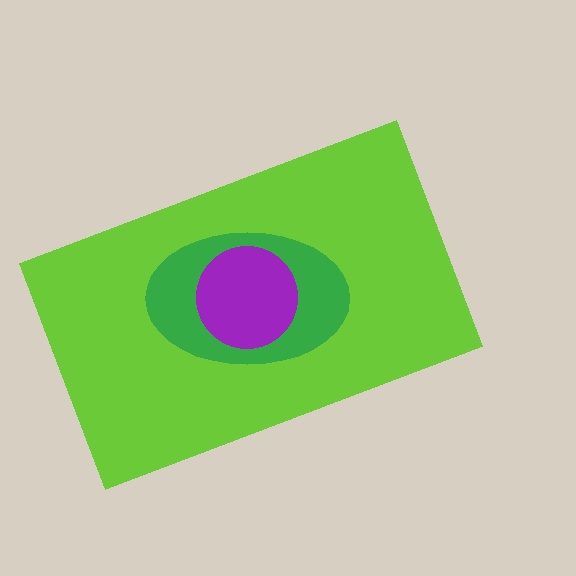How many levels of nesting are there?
3.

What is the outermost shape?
The lime rectangle.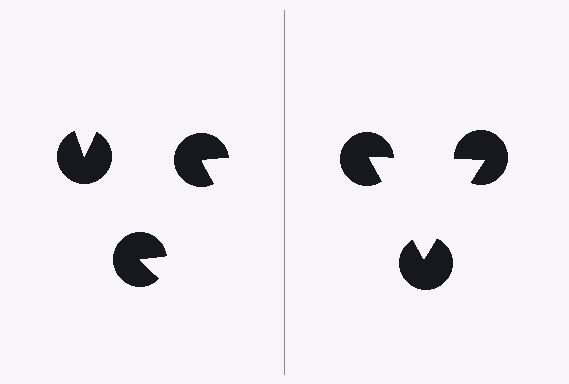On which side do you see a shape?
An illusory triangle appears on the right side. On the left side the wedge cuts are rotated, so no coherent shape forms.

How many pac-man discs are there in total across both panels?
6 — 3 on each side.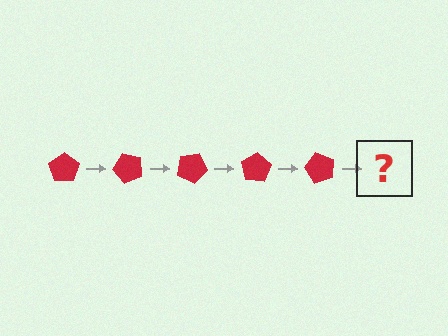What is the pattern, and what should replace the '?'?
The pattern is that the pentagon rotates 50 degrees each step. The '?' should be a red pentagon rotated 250 degrees.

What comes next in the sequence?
The next element should be a red pentagon rotated 250 degrees.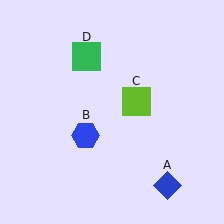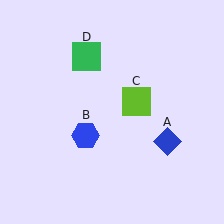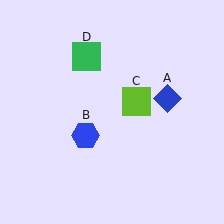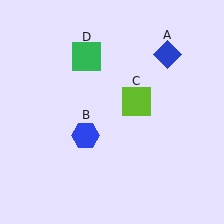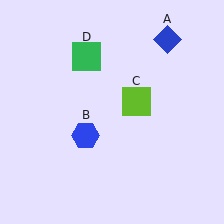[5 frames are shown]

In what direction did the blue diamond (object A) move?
The blue diamond (object A) moved up.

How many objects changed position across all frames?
1 object changed position: blue diamond (object A).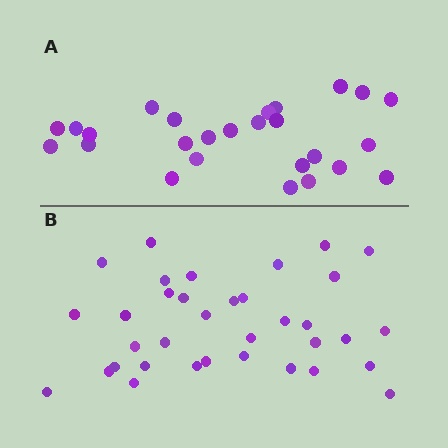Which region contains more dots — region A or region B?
Region B (the bottom region) has more dots.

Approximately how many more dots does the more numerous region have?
Region B has roughly 8 or so more dots than region A.